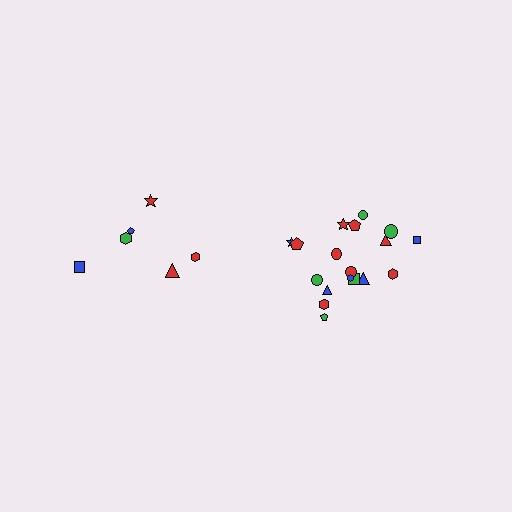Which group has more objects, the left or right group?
The right group.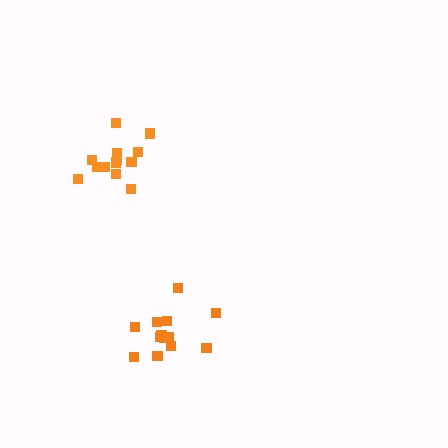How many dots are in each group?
Group 1: 13 dots, Group 2: 13 dots (26 total).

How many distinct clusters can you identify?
There are 2 distinct clusters.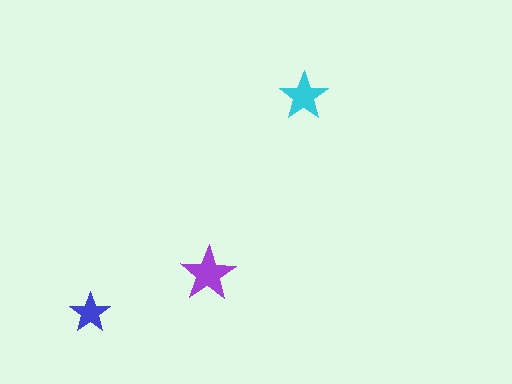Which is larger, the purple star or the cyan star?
The purple one.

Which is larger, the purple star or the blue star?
The purple one.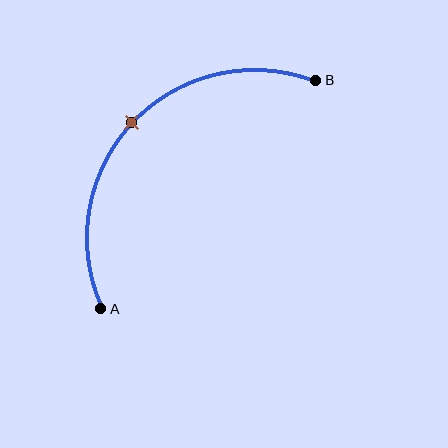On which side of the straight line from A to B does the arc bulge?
The arc bulges above and to the left of the straight line connecting A and B.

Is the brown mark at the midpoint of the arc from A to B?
Yes. The brown mark lies on the arc at equal arc-length from both A and B — it is the arc midpoint.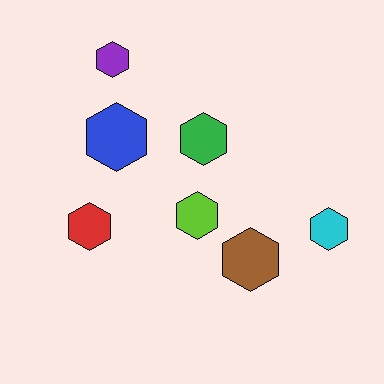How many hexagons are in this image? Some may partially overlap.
There are 7 hexagons.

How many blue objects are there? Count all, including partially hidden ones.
There is 1 blue object.